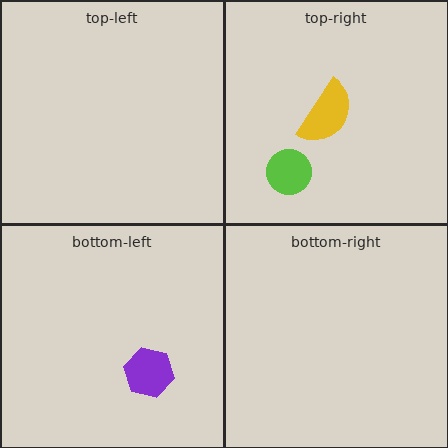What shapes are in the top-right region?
The lime circle, the yellow semicircle.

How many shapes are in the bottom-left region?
1.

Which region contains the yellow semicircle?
The top-right region.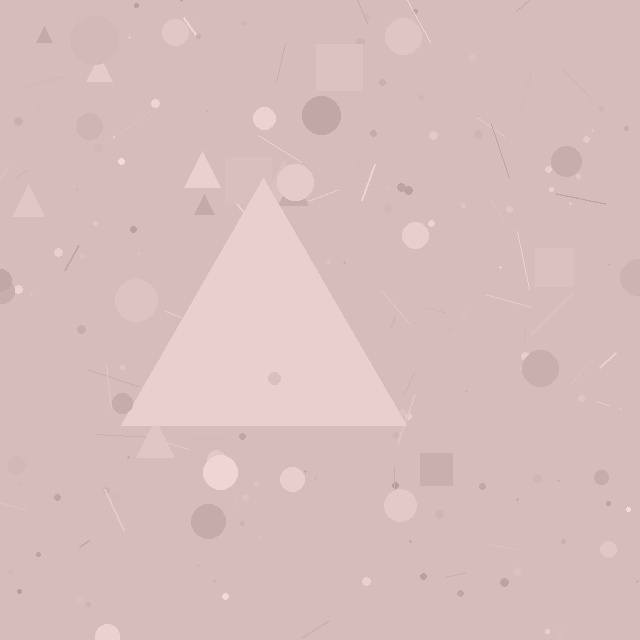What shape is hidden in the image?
A triangle is hidden in the image.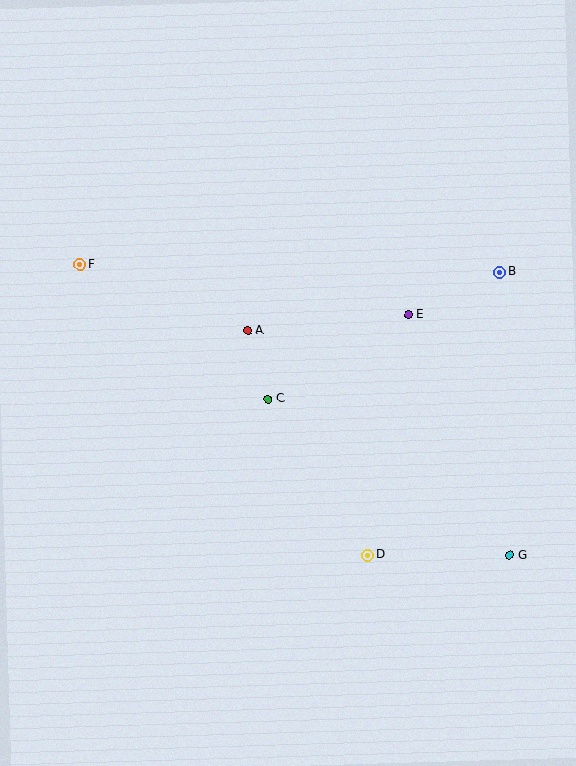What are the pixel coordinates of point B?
Point B is at (499, 272).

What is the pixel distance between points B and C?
The distance between B and C is 264 pixels.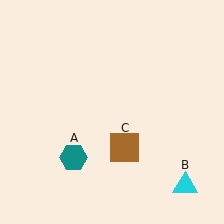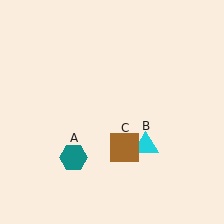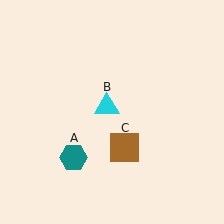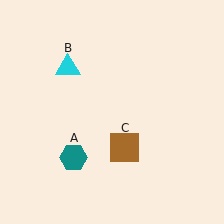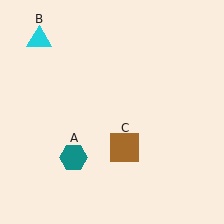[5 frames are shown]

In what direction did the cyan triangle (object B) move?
The cyan triangle (object B) moved up and to the left.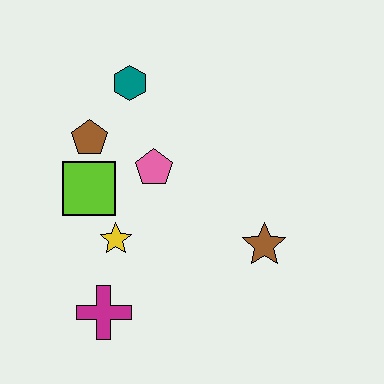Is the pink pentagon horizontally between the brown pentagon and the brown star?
Yes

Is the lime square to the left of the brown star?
Yes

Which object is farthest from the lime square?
The brown star is farthest from the lime square.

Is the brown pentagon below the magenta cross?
No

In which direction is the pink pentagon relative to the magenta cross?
The pink pentagon is above the magenta cross.